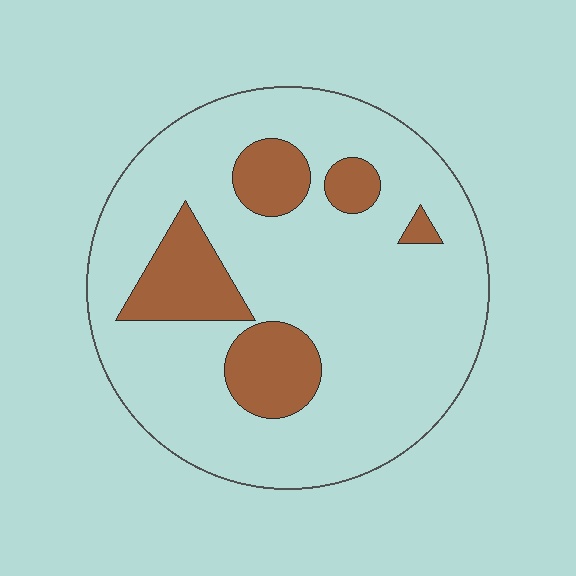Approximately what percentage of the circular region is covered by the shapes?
Approximately 20%.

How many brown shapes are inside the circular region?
5.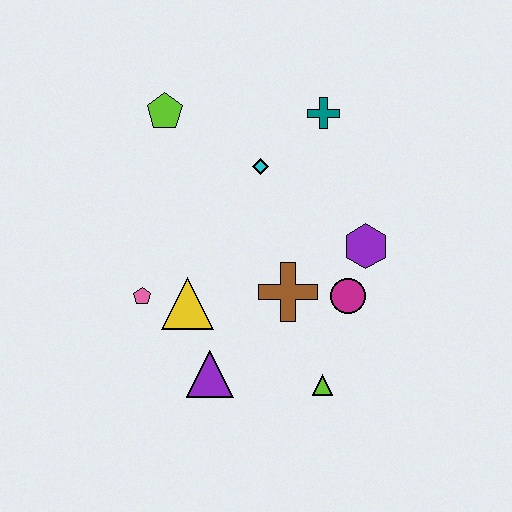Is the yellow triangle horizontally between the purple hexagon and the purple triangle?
No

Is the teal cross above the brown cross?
Yes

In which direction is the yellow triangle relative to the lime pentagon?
The yellow triangle is below the lime pentagon.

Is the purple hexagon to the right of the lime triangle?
Yes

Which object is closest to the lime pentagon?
The cyan diamond is closest to the lime pentagon.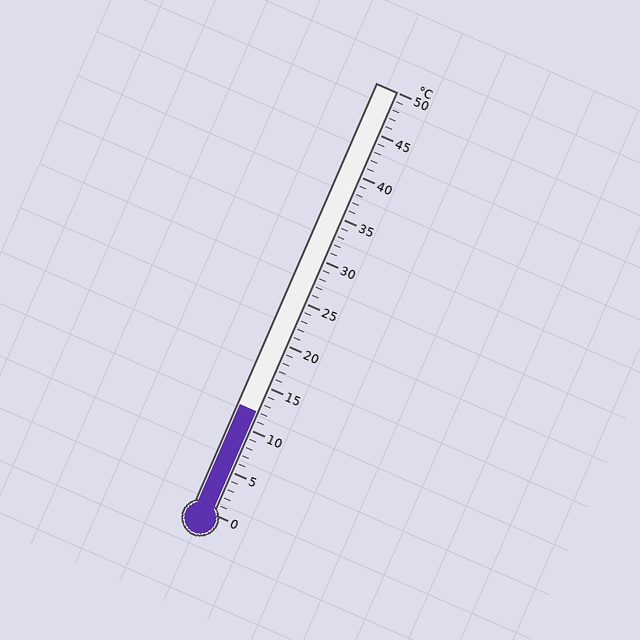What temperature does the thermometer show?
The thermometer shows approximately 12°C.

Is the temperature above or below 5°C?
The temperature is above 5°C.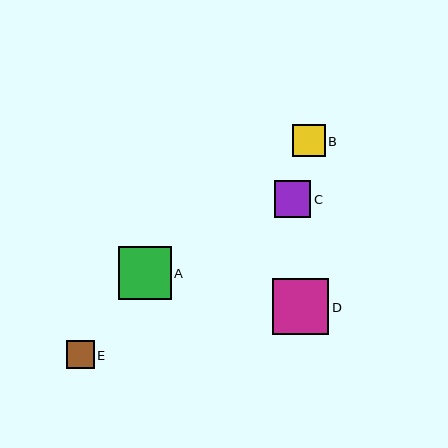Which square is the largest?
Square D is the largest with a size of approximately 56 pixels.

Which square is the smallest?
Square E is the smallest with a size of approximately 28 pixels.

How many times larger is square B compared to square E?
Square B is approximately 1.2 times the size of square E.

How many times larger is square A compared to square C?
Square A is approximately 1.4 times the size of square C.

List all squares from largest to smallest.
From largest to smallest: D, A, C, B, E.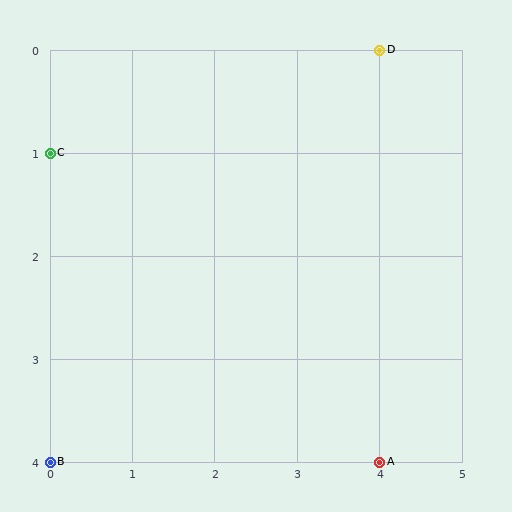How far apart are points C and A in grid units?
Points C and A are 4 columns and 3 rows apart (about 5.0 grid units diagonally).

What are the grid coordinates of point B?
Point B is at grid coordinates (0, 4).